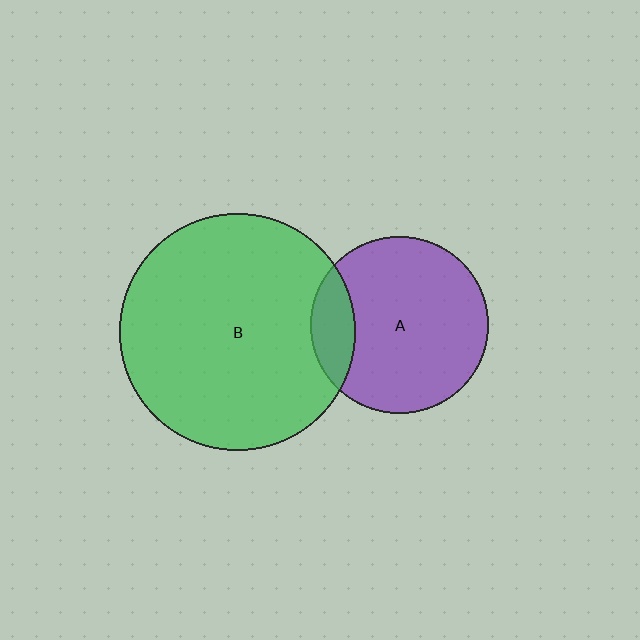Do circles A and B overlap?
Yes.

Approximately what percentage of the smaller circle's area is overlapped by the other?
Approximately 15%.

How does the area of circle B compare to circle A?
Approximately 1.8 times.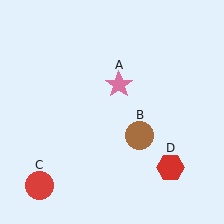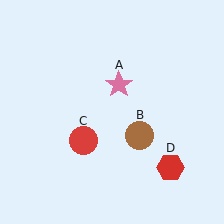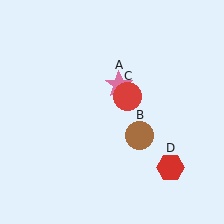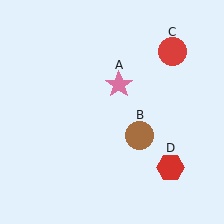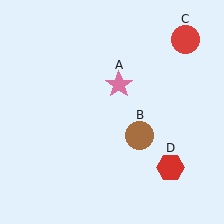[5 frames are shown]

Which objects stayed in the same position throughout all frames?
Pink star (object A) and brown circle (object B) and red hexagon (object D) remained stationary.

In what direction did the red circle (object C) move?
The red circle (object C) moved up and to the right.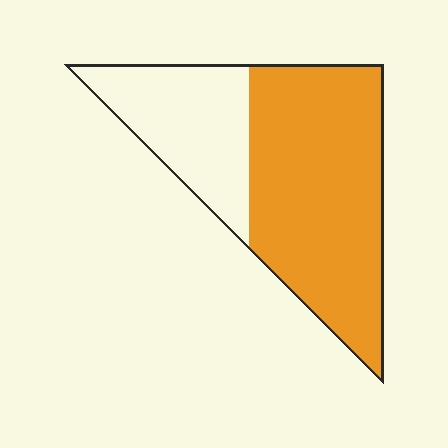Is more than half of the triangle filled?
Yes.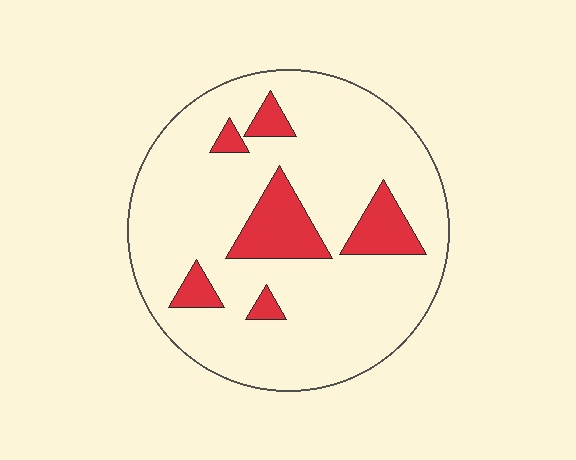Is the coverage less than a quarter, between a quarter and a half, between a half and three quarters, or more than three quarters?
Less than a quarter.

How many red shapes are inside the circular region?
6.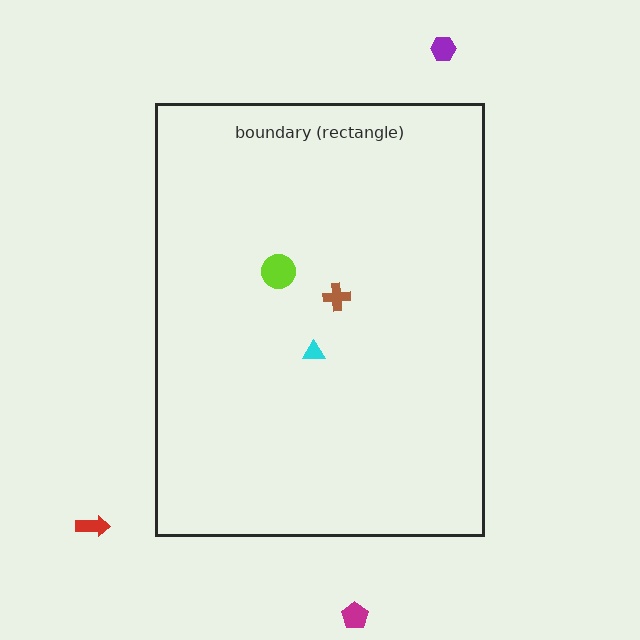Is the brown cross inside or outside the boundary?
Inside.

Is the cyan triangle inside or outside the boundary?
Inside.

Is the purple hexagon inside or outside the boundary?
Outside.